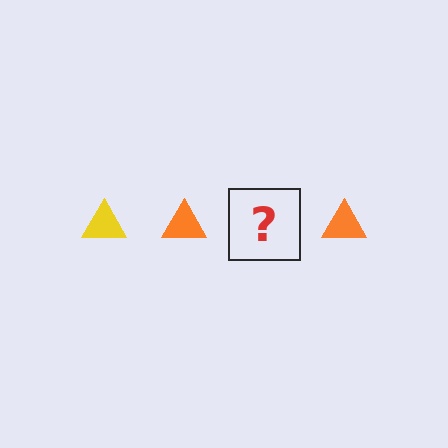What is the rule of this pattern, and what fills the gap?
The rule is that the pattern cycles through yellow, orange triangles. The gap should be filled with a yellow triangle.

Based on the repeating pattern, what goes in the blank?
The blank should be a yellow triangle.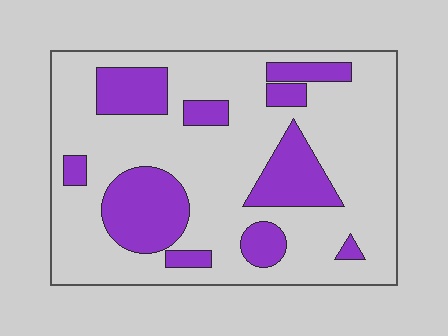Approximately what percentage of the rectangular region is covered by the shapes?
Approximately 25%.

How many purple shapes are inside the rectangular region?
10.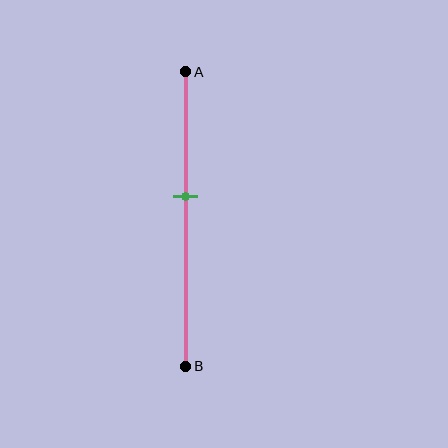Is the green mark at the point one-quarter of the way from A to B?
No, the mark is at about 40% from A, not at the 25% one-quarter point.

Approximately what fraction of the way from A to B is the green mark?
The green mark is approximately 40% of the way from A to B.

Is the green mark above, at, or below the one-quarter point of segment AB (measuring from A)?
The green mark is below the one-quarter point of segment AB.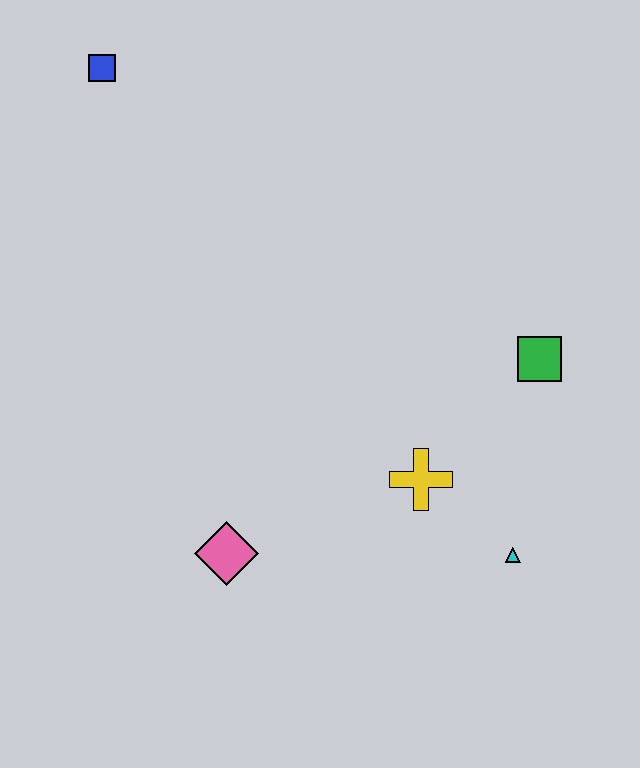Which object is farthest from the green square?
The blue square is farthest from the green square.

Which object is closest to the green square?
The yellow cross is closest to the green square.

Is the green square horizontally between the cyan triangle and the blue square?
No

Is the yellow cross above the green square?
No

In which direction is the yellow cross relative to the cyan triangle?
The yellow cross is to the left of the cyan triangle.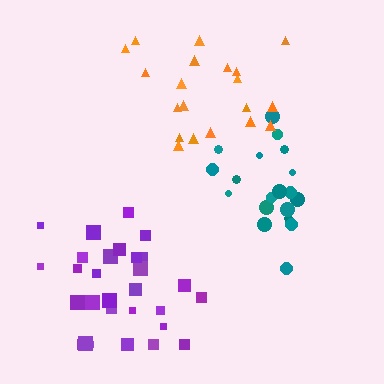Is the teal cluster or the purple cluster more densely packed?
Teal.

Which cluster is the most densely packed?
Teal.